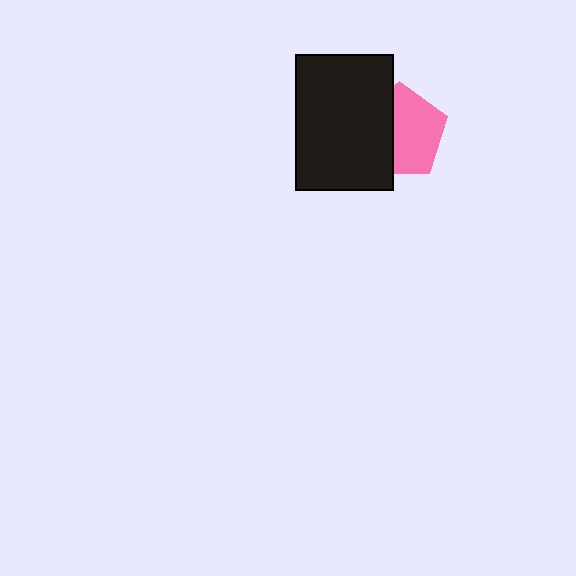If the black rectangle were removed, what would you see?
You would see the complete pink pentagon.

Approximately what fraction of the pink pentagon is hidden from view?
Roughly 42% of the pink pentagon is hidden behind the black rectangle.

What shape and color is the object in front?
The object in front is a black rectangle.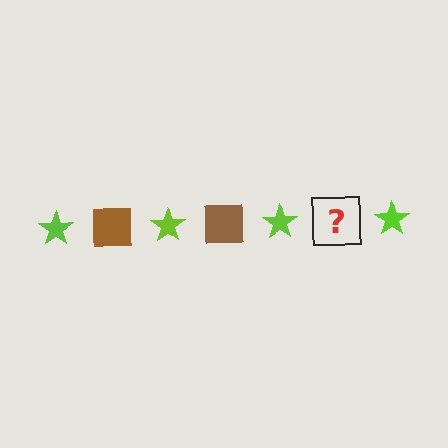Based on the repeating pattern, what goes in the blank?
The blank should be a brown square.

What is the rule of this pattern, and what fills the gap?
The rule is that the pattern alternates between lime star and brown square. The gap should be filled with a brown square.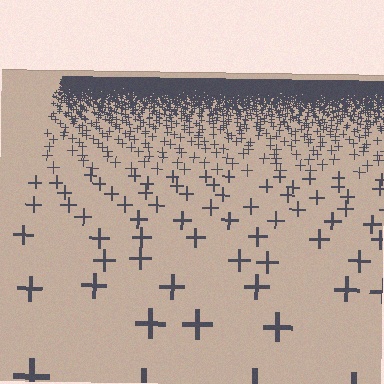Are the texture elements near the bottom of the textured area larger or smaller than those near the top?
Larger. Near the bottom, elements are closer to the viewer and appear at a bigger on-screen size.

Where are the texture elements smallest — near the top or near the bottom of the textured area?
Near the top.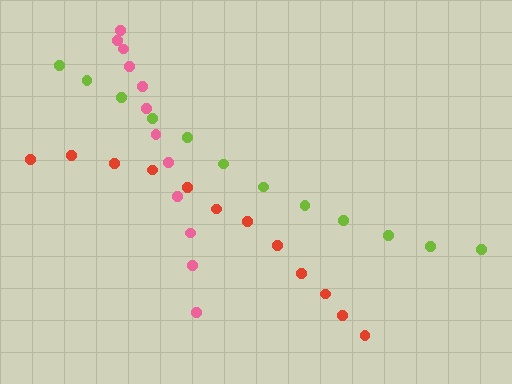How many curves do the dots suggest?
There are 3 distinct paths.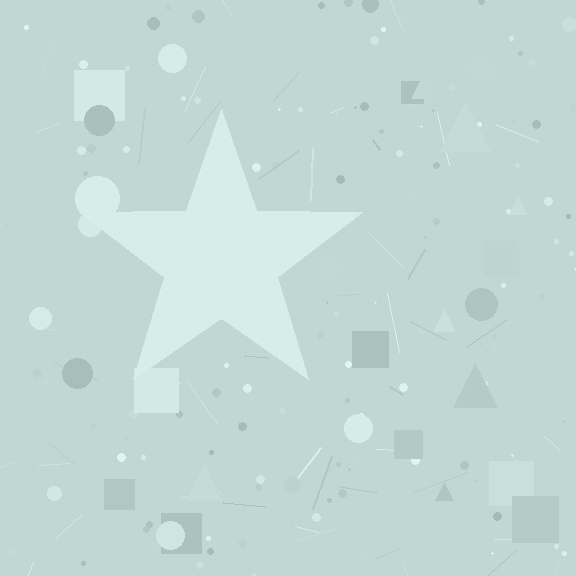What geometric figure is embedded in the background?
A star is embedded in the background.